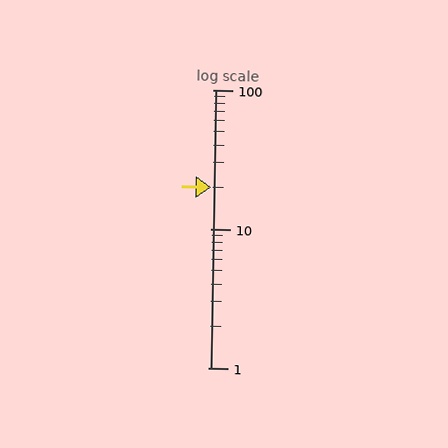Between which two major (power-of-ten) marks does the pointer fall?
The pointer is between 10 and 100.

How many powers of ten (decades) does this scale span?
The scale spans 2 decades, from 1 to 100.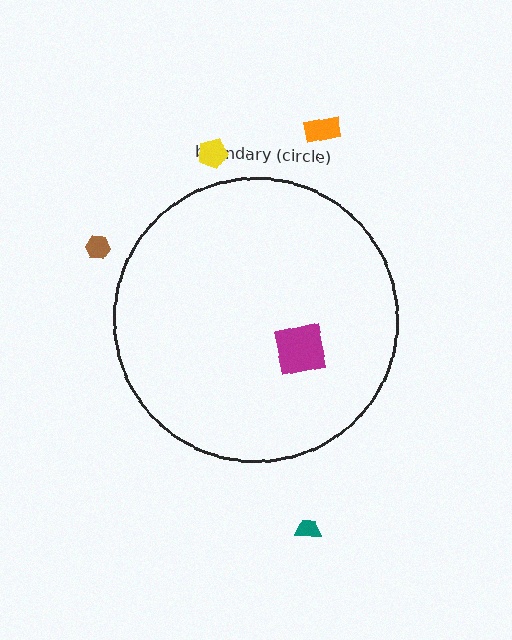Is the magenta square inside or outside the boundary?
Inside.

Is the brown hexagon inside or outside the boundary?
Outside.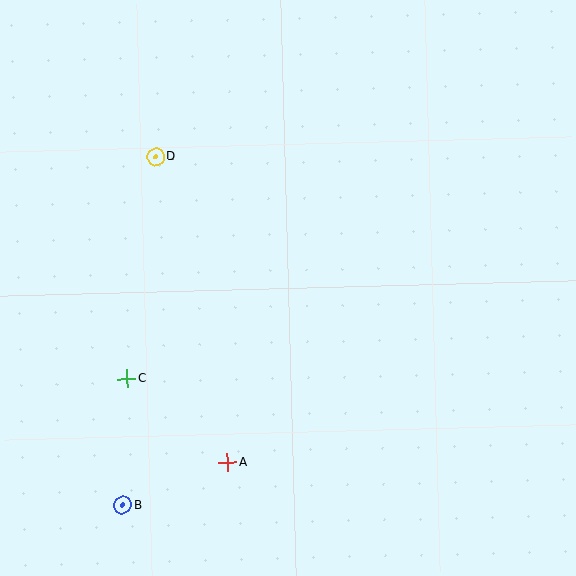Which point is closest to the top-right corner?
Point D is closest to the top-right corner.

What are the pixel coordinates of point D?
Point D is at (156, 157).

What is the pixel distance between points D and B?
The distance between D and B is 350 pixels.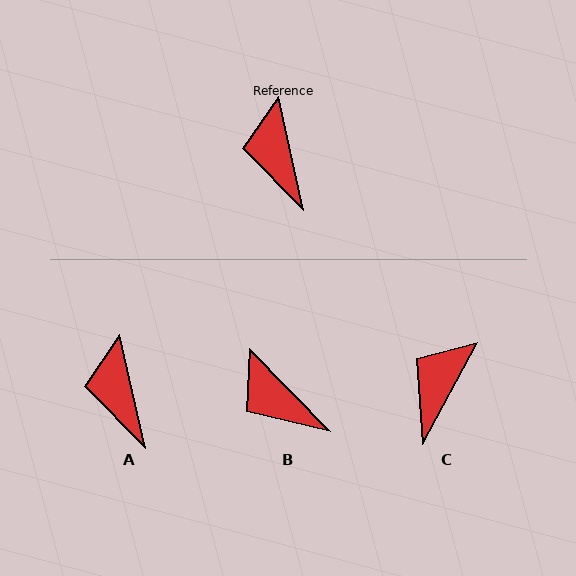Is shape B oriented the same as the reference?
No, it is off by about 31 degrees.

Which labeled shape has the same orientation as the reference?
A.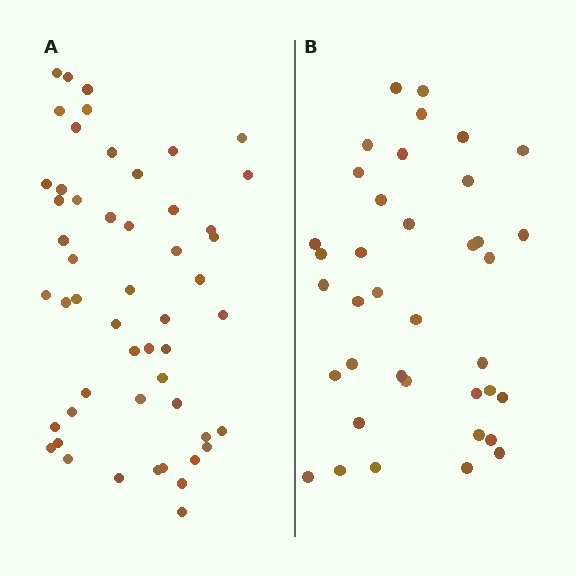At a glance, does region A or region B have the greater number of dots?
Region A (the left region) has more dots.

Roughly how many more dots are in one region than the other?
Region A has approximately 15 more dots than region B.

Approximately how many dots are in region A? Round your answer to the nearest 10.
About 50 dots. (The exact count is 52, which rounds to 50.)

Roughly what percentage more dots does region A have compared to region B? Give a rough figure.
About 35% more.